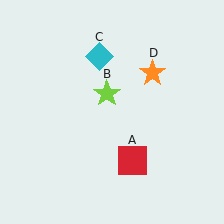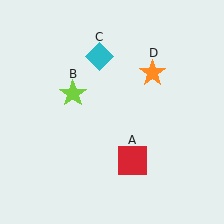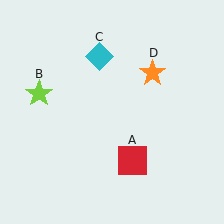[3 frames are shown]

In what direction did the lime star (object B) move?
The lime star (object B) moved left.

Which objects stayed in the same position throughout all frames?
Red square (object A) and cyan diamond (object C) and orange star (object D) remained stationary.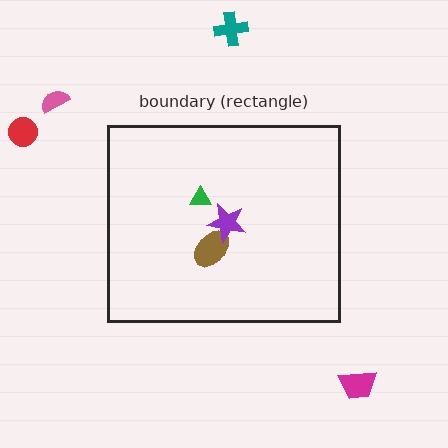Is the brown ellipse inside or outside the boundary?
Inside.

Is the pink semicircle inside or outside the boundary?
Outside.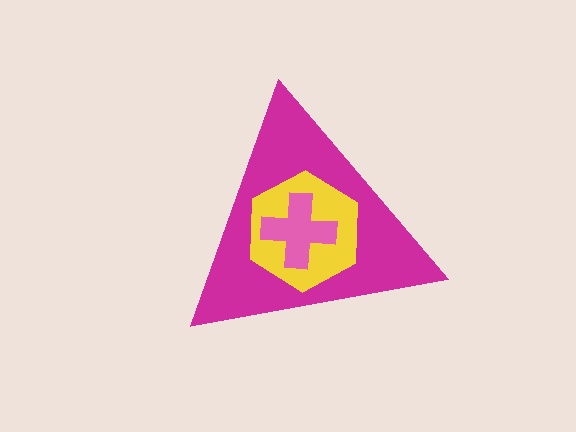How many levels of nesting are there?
3.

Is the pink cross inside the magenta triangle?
Yes.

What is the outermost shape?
The magenta triangle.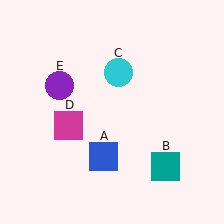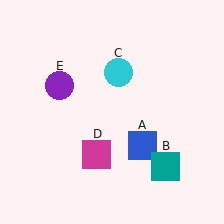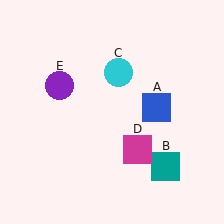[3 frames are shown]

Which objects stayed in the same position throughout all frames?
Teal square (object B) and cyan circle (object C) and purple circle (object E) remained stationary.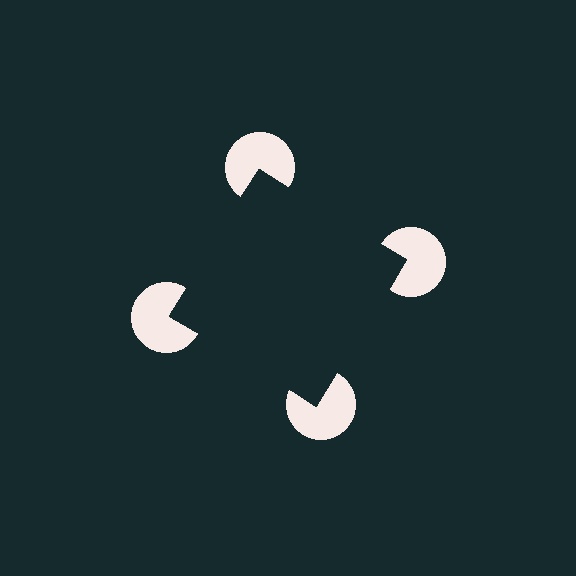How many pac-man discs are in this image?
There are 4 — one at each vertex of the illusory square.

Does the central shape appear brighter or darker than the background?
It typically appears slightly darker than the background, even though no actual brightness change is drawn.